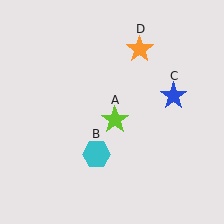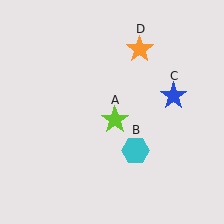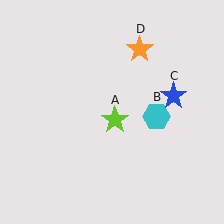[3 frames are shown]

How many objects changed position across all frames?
1 object changed position: cyan hexagon (object B).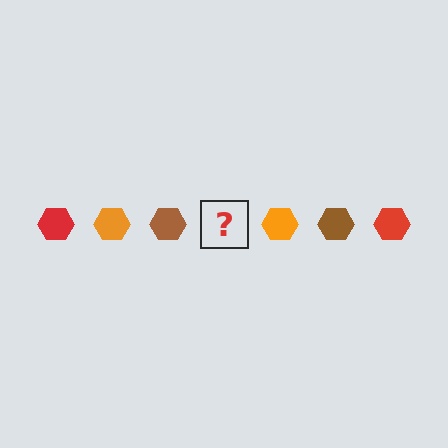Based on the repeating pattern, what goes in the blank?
The blank should be a red hexagon.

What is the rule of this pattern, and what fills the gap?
The rule is that the pattern cycles through red, orange, brown hexagons. The gap should be filled with a red hexagon.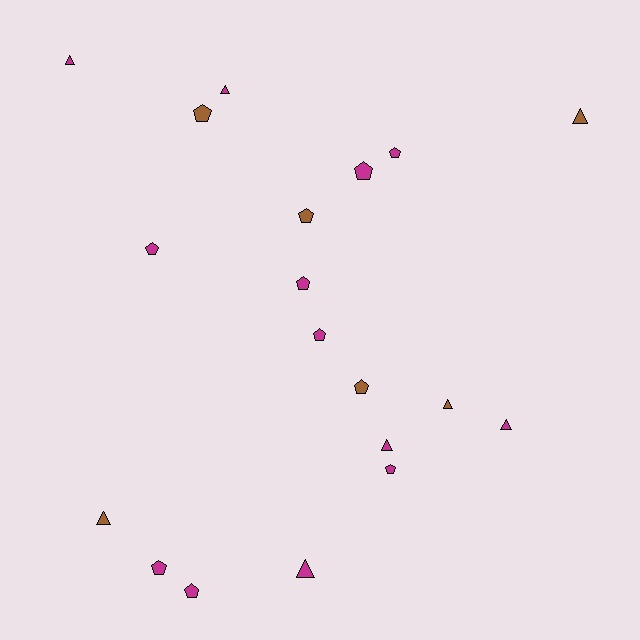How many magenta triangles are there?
There are 5 magenta triangles.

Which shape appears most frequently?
Pentagon, with 11 objects.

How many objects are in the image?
There are 19 objects.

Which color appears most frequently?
Magenta, with 13 objects.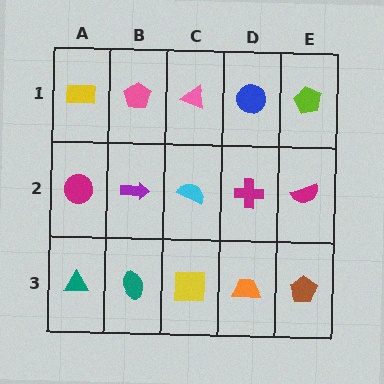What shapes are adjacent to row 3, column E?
A magenta semicircle (row 2, column E), an orange trapezoid (row 3, column D).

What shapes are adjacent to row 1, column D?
A magenta cross (row 2, column D), a pink triangle (row 1, column C), a lime pentagon (row 1, column E).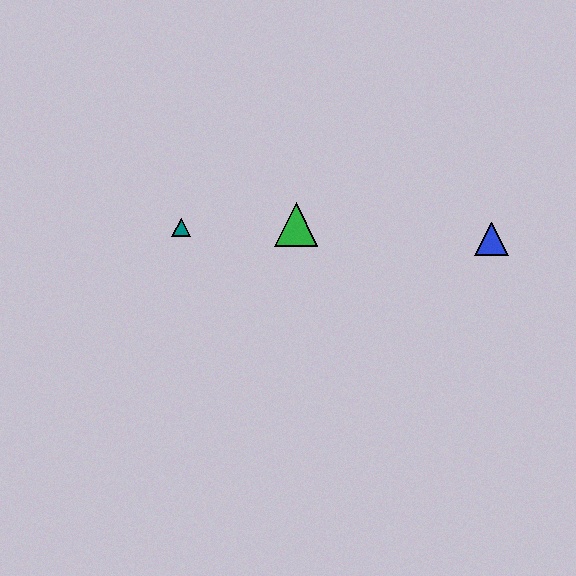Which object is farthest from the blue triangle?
The teal triangle is farthest from the blue triangle.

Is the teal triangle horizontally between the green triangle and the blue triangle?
No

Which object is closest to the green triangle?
The teal triangle is closest to the green triangle.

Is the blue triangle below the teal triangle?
Yes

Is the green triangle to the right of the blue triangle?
No